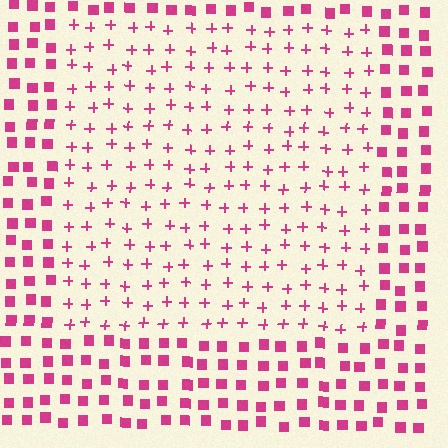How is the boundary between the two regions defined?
The boundary is defined by a change in element shape: plus signs inside vs. squares outside. All elements share the same color and spacing.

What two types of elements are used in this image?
The image uses plus signs inside the rectangle region and squares outside it.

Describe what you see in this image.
The image is filled with small magenta elements arranged in a uniform grid. A rectangle-shaped region contains plus signs, while the surrounding area contains squares. The boundary is defined purely by the change in element shape.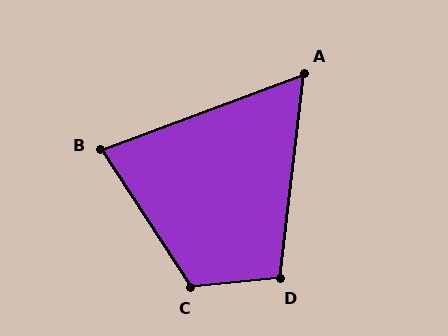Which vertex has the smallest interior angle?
A, at approximately 63 degrees.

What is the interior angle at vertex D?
Approximately 103 degrees (obtuse).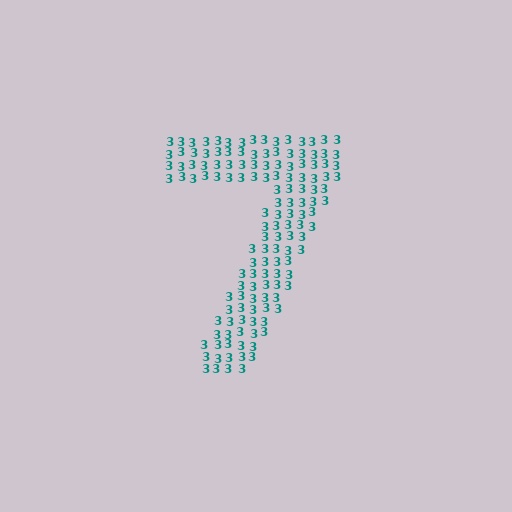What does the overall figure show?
The overall figure shows the digit 7.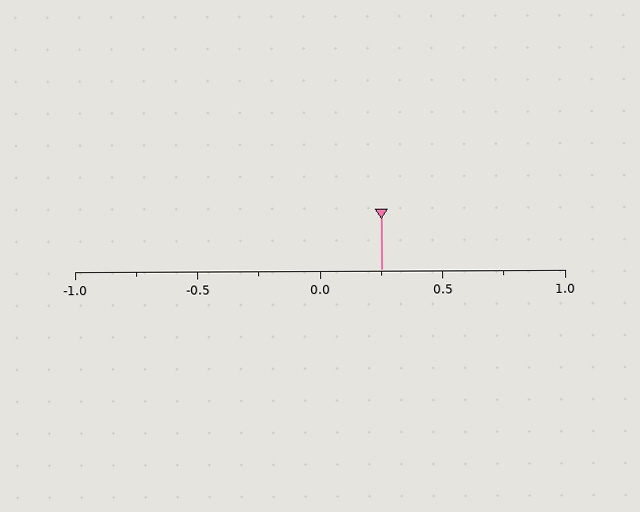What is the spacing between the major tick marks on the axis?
The major ticks are spaced 0.5 apart.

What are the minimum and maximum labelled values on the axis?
The axis runs from -1.0 to 1.0.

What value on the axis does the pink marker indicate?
The marker indicates approximately 0.25.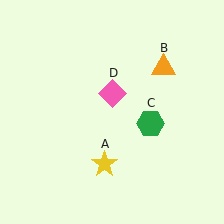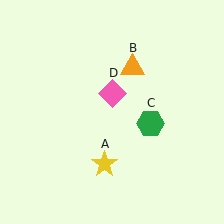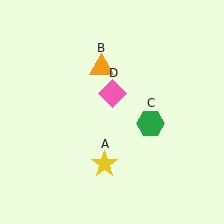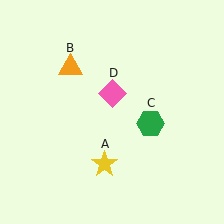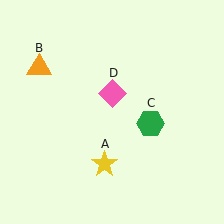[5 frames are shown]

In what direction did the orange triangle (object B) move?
The orange triangle (object B) moved left.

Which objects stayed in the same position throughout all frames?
Yellow star (object A) and green hexagon (object C) and pink diamond (object D) remained stationary.